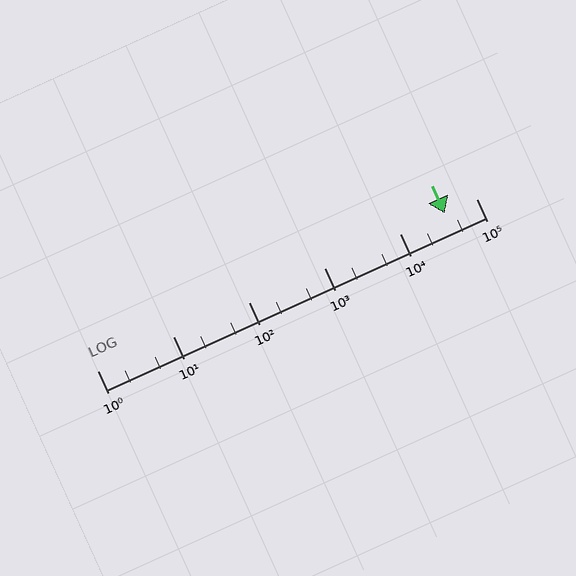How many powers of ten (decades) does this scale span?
The scale spans 5 decades, from 1 to 100000.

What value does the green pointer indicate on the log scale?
The pointer indicates approximately 38000.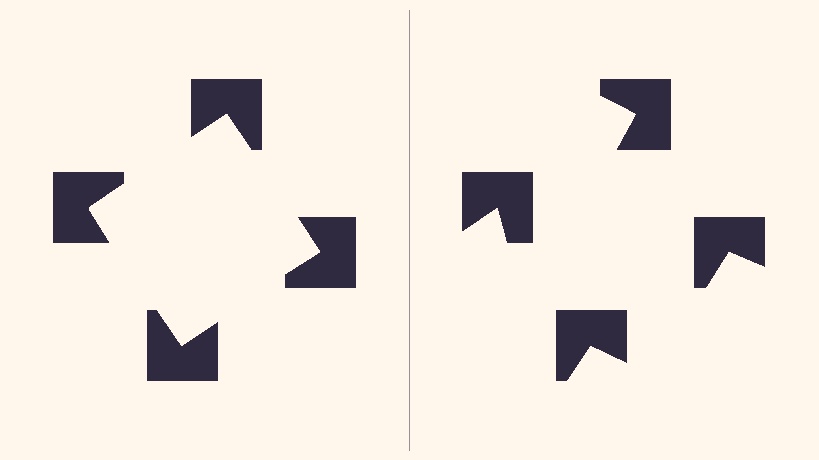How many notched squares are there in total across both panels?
8 — 4 on each side.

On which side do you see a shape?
An illusory square appears on the left side. On the right side the wedge cuts are rotated, so no coherent shape forms.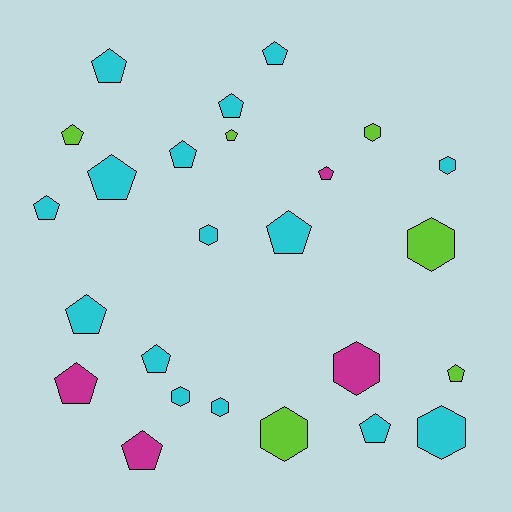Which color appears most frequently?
Cyan, with 15 objects.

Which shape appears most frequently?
Pentagon, with 16 objects.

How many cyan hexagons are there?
There are 5 cyan hexagons.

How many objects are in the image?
There are 25 objects.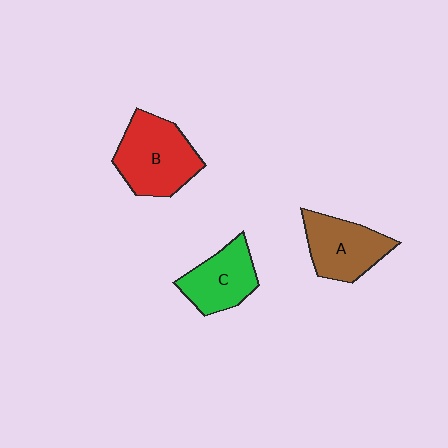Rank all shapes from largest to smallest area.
From largest to smallest: B (red), A (brown), C (green).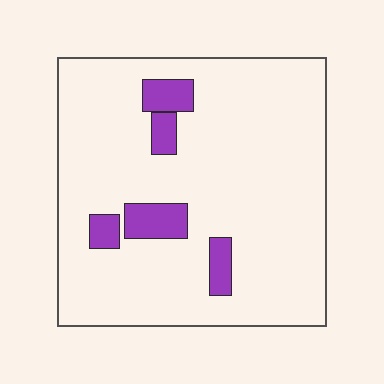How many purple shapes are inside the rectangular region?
5.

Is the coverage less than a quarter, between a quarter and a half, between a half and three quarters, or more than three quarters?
Less than a quarter.